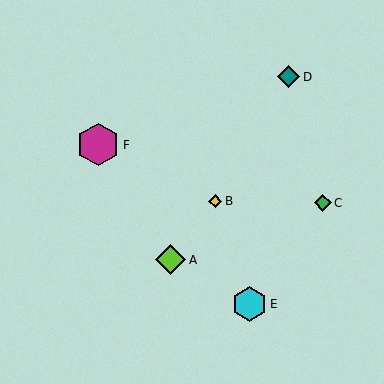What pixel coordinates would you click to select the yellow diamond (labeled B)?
Click at (215, 201) to select the yellow diamond B.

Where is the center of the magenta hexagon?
The center of the magenta hexagon is at (98, 145).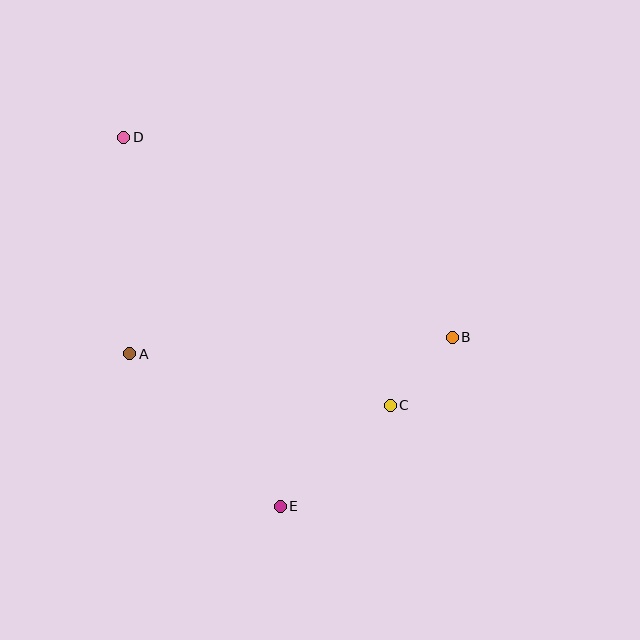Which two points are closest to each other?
Points B and C are closest to each other.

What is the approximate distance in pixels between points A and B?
The distance between A and B is approximately 323 pixels.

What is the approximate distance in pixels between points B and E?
The distance between B and E is approximately 241 pixels.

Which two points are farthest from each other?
Points D and E are farthest from each other.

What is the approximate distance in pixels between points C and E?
The distance between C and E is approximately 149 pixels.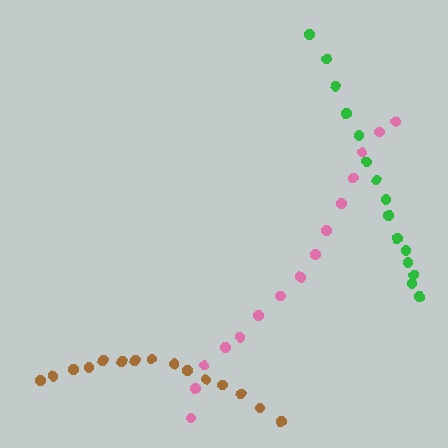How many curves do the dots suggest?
There are 3 distinct paths.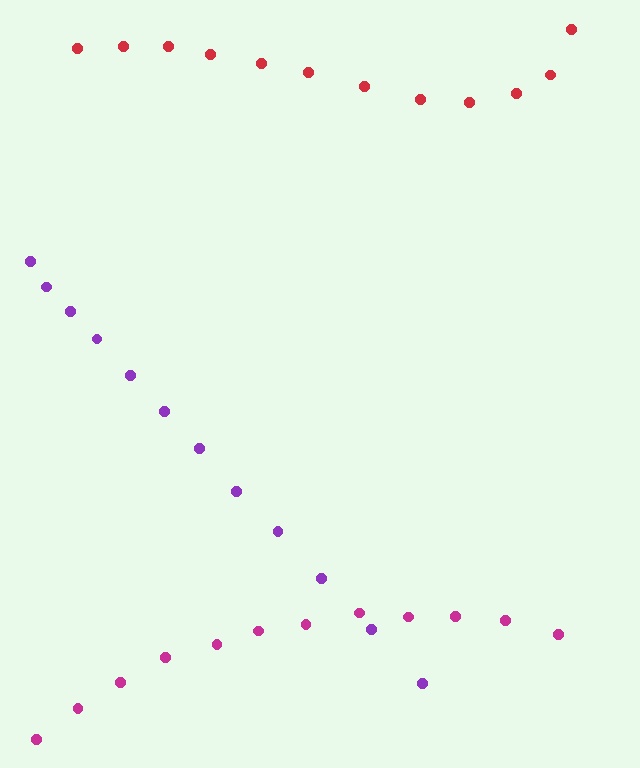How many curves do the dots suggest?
There are 3 distinct paths.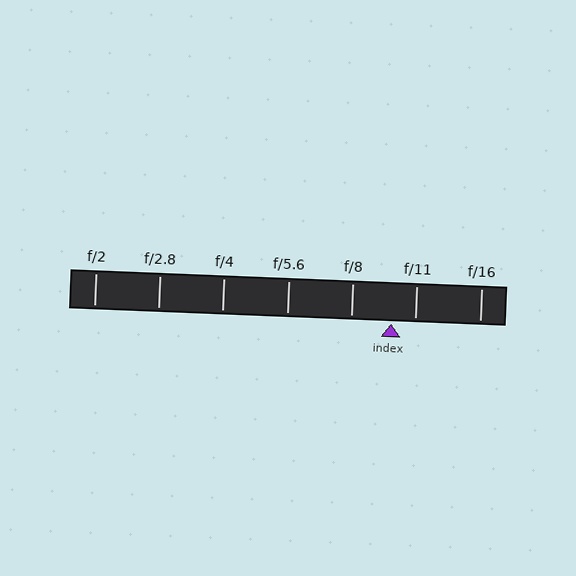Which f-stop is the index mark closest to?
The index mark is closest to f/11.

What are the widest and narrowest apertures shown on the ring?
The widest aperture shown is f/2 and the narrowest is f/16.